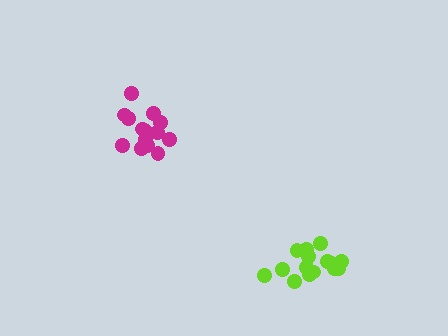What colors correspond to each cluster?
The clusters are colored: magenta, lime.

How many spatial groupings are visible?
There are 2 spatial groupings.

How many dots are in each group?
Group 1: 15 dots, Group 2: 16 dots (31 total).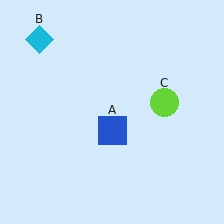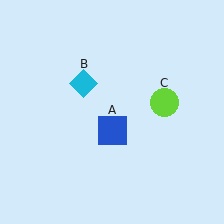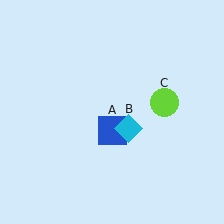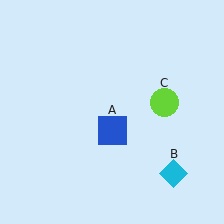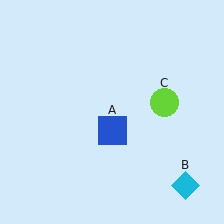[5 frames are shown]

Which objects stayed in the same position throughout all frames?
Blue square (object A) and lime circle (object C) remained stationary.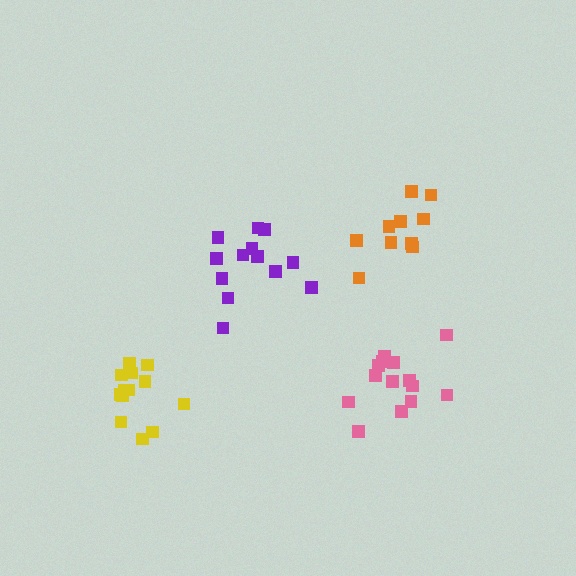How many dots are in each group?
Group 1: 14 dots, Group 2: 13 dots, Group 3: 10 dots, Group 4: 14 dots (51 total).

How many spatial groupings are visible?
There are 4 spatial groupings.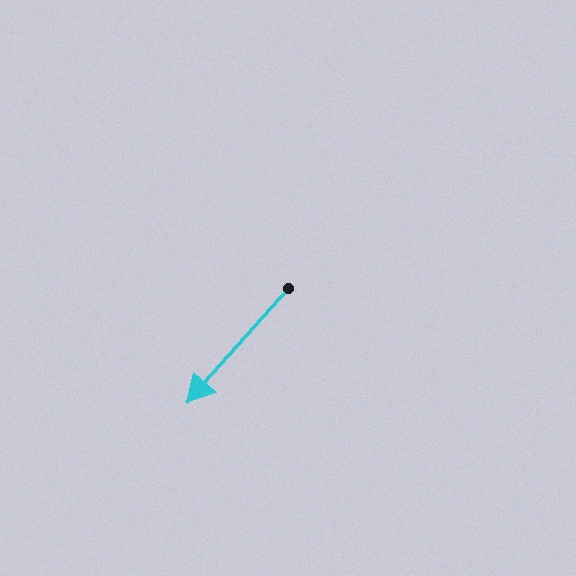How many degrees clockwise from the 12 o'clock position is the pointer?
Approximately 221 degrees.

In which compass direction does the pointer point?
Southwest.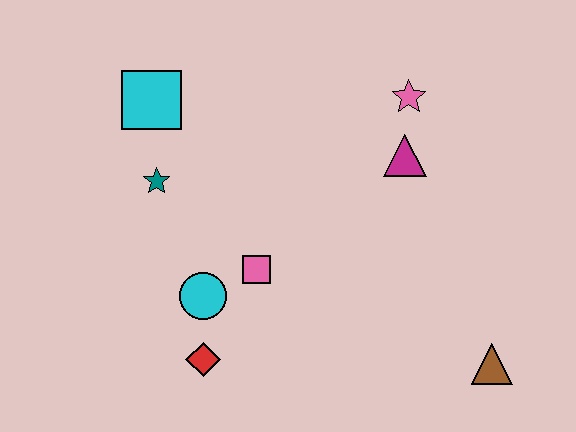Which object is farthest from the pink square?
The brown triangle is farthest from the pink square.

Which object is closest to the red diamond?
The cyan circle is closest to the red diamond.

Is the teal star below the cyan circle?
No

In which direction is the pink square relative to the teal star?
The pink square is to the right of the teal star.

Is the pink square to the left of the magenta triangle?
Yes